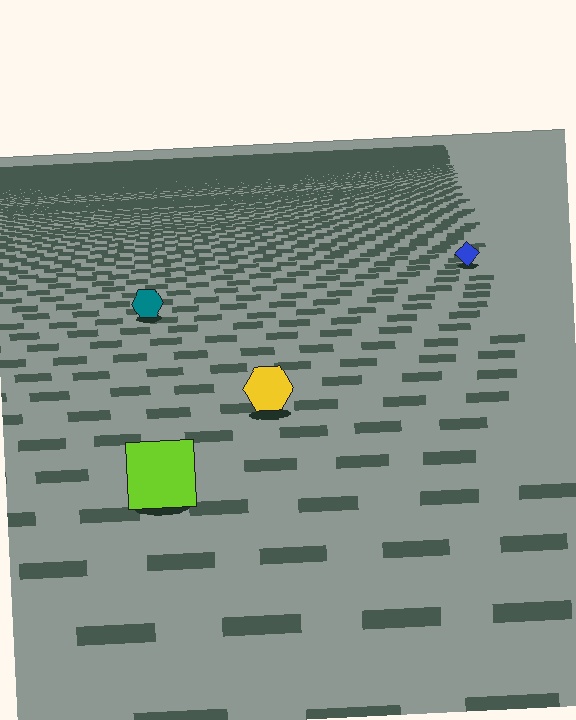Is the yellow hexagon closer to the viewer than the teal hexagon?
Yes. The yellow hexagon is closer — you can tell from the texture gradient: the ground texture is coarser near it.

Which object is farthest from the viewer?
The blue diamond is farthest from the viewer. It appears smaller and the ground texture around it is denser.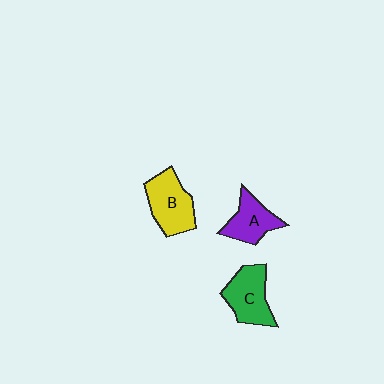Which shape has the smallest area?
Shape A (purple).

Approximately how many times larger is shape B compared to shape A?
Approximately 1.3 times.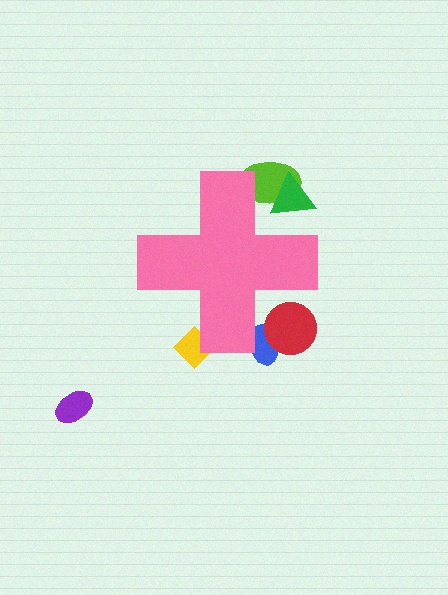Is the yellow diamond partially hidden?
Yes, the yellow diamond is partially hidden behind the pink cross.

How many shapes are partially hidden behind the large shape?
5 shapes are partially hidden.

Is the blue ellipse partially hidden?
Yes, the blue ellipse is partially hidden behind the pink cross.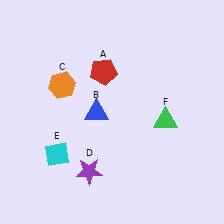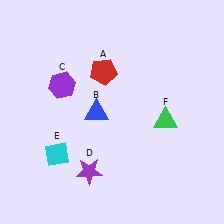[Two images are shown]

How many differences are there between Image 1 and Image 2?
There is 1 difference between the two images.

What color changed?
The hexagon (C) changed from orange in Image 1 to purple in Image 2.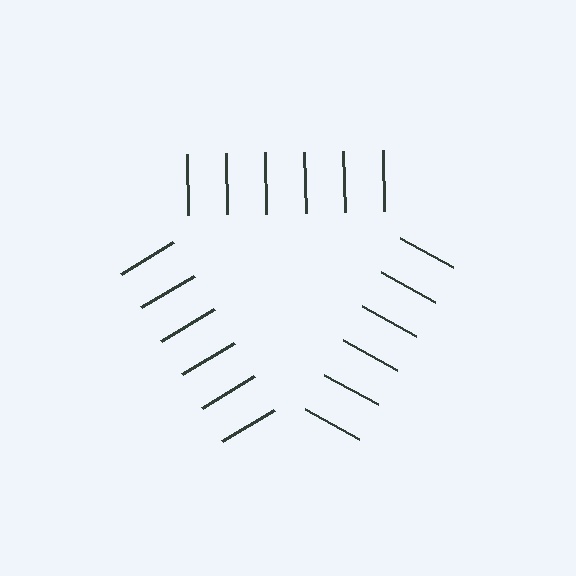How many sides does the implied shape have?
3 sides — the line-ends trace a triangle.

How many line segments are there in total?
18 — 6 along each of the 3 edges.